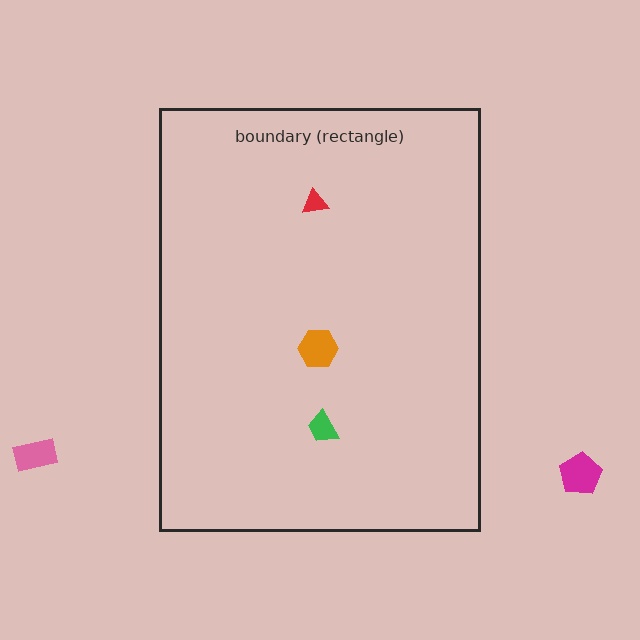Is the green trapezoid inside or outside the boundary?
Inside.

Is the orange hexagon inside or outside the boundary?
Inside.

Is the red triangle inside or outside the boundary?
Inside.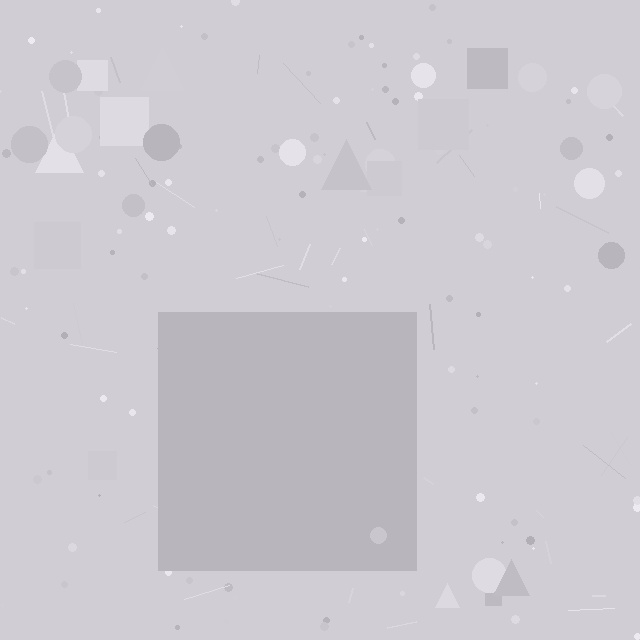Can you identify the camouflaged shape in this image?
The camouflaged shape is a square.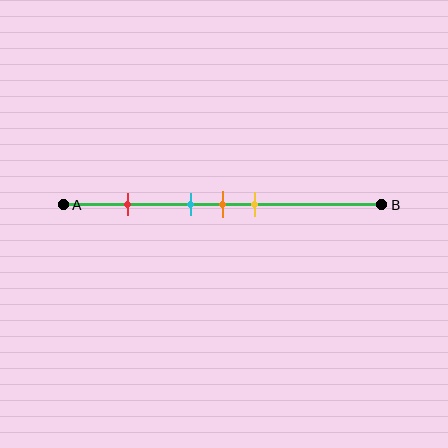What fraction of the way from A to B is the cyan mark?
The cyan mark is approximately 40% (0.4) of the way from A to B.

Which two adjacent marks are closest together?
The cyan and orange marks are the closest adjacent pair.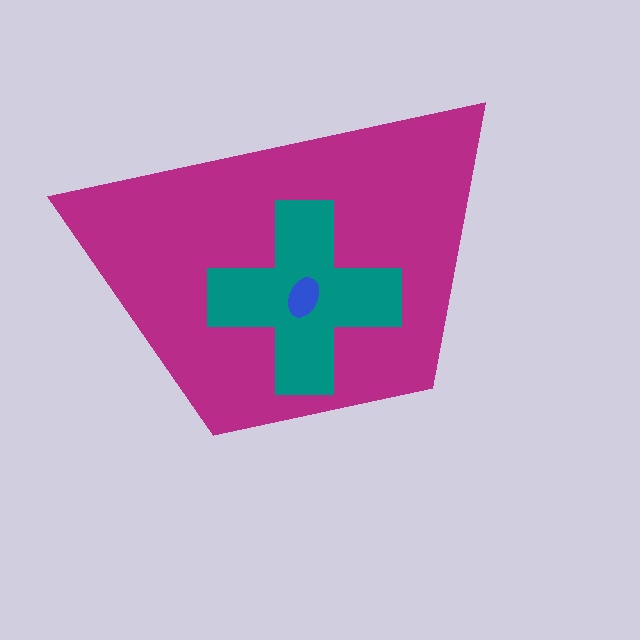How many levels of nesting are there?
3.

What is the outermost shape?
The magenta trapezoid.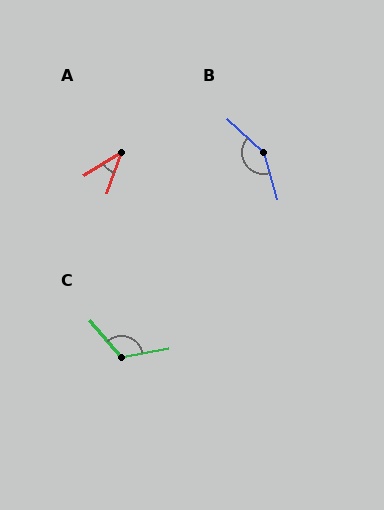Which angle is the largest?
B, at approximately 149 degrees.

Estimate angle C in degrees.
Approximately 120 degrees.